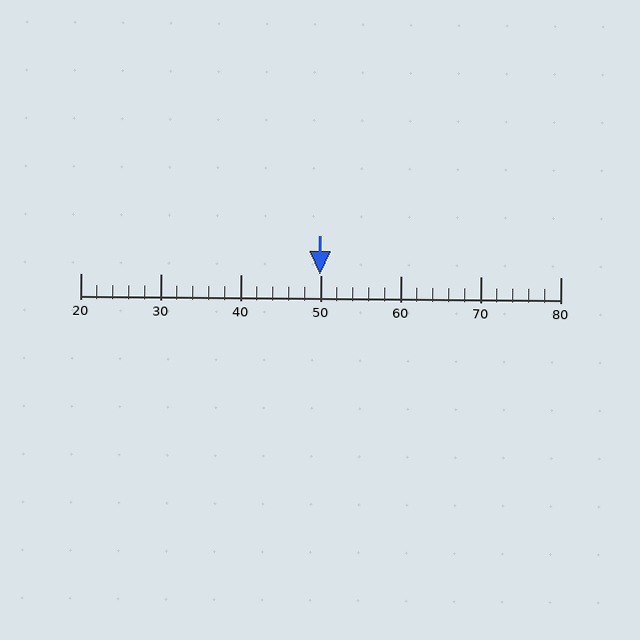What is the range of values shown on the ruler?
The ruler shows values from 20 to 80.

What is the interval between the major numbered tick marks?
The major tick marks are spaced 10 units apart.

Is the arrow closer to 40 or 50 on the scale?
The arrow is closer to 50.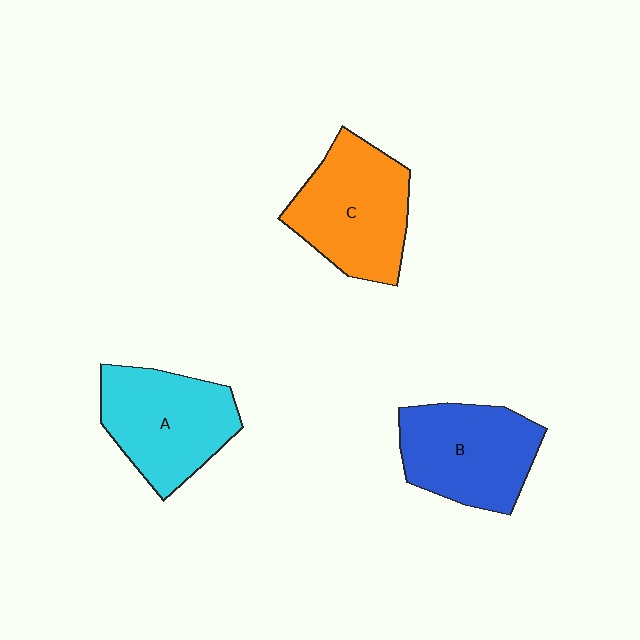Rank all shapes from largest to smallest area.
From largest to smallest: C (orange), A (cyan), B (blue).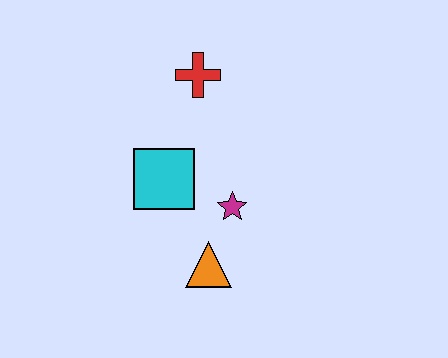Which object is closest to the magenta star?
The orange triangle is closest to the magenta star.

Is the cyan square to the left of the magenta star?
Yes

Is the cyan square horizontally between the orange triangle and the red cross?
No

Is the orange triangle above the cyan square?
No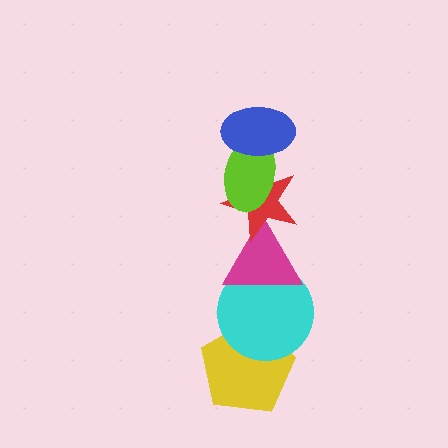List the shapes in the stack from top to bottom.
From top to bottom: the blue ellipse, the lime ellipse, the red star, the magenta triangle, the cyan circle, the yellow pentagon.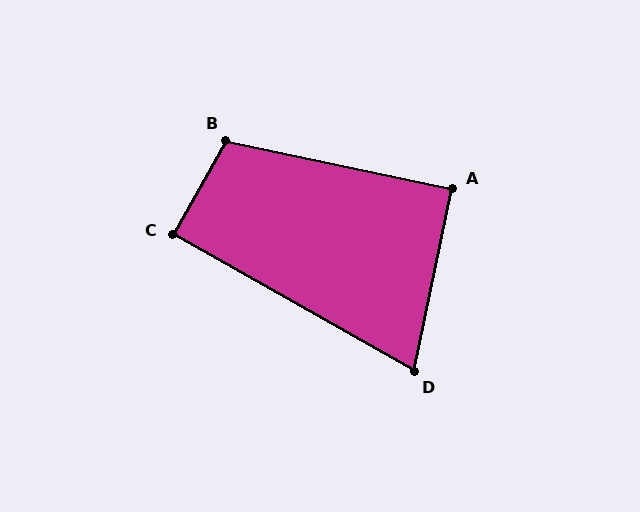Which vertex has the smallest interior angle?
D, at approximately 72 degrees.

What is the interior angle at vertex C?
Approximately 90 degrees (approximately right).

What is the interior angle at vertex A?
Approximately 90 degrees (approximately right).